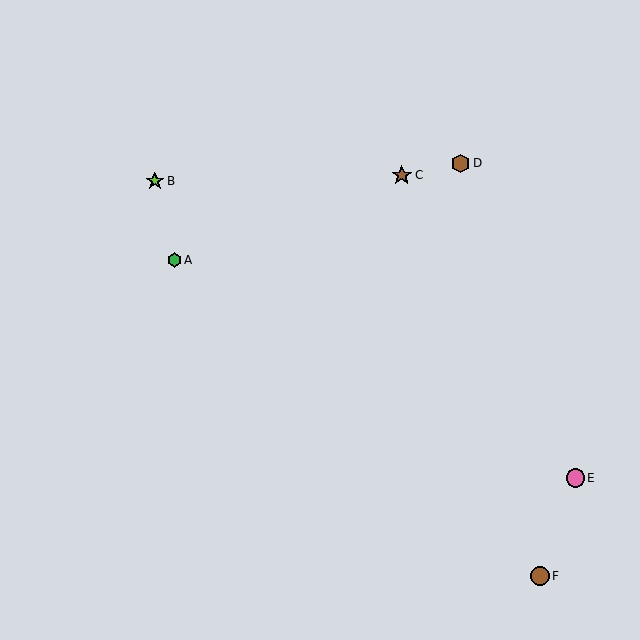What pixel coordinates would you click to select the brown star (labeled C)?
Click at (402, 175) to select the brown star C.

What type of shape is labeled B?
Shape B is a lime star.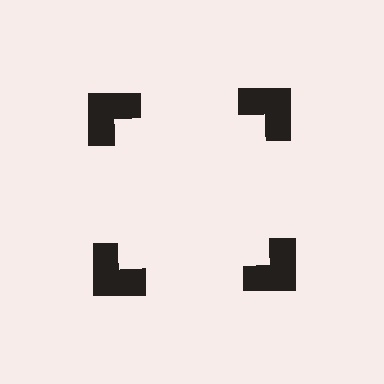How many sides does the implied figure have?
4 sides.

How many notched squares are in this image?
There are 4 — one at each vertex of the illusory square.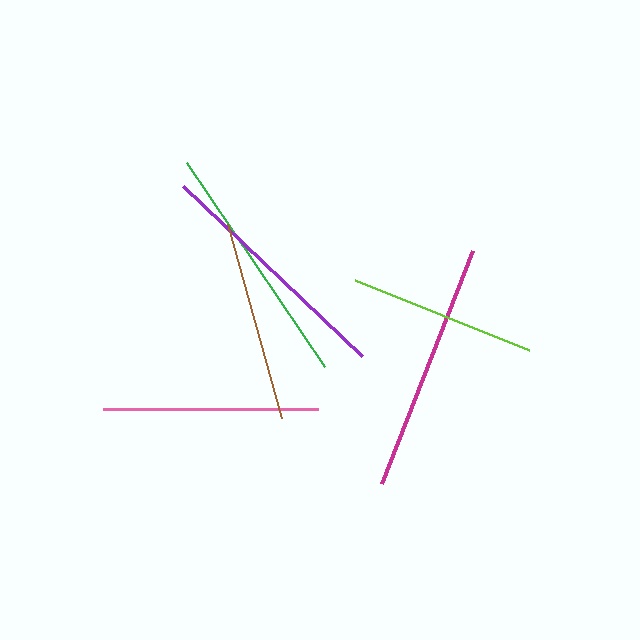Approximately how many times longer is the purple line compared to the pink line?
The purple line is approximately 1.1 times the length of the pink line.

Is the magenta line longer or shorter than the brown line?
The magenta line is longer than the brown line.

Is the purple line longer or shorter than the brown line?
The purple line is longer than the brown line.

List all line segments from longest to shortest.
From longest to shortest: magenta, purple, green, pink, brown, lime.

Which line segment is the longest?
The magenta line is the longest at approximately 250 pixels.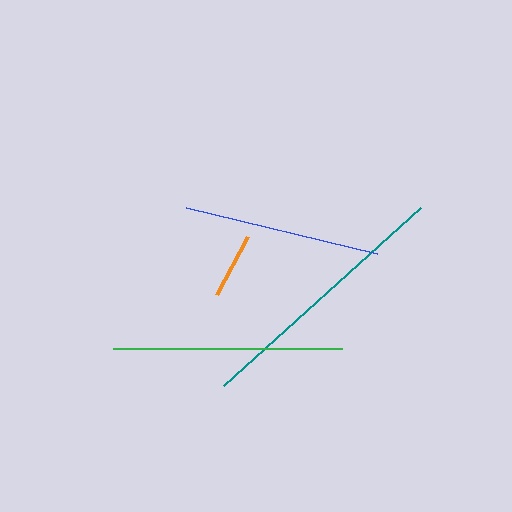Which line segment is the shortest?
The orange line is the shortest at approximately 65 pixels.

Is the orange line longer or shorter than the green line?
The green line is longer than the orange line.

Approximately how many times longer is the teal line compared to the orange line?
The teal line is approximately 4.1 times the length of the orange line.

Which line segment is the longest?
The teal line is the longest at approximately 266 pixels.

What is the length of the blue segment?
The blue segment is approximately 196 pixels long.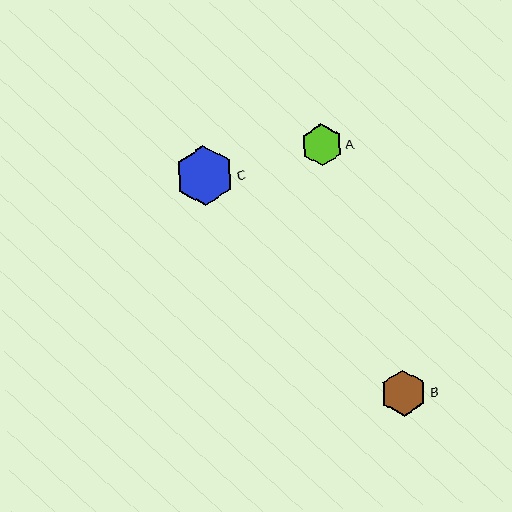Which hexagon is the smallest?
Hexagon A is the smallest with a size of approximately 42 pixels.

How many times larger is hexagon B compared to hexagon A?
Hexagon B is approximately 1.1 times the size of hexagon A.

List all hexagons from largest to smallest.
From largest to smallest: C, B, A.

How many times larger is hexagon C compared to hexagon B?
Hexagon C is approximately 1.3 times the size of hexagon B.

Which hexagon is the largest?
Hexagon C is the largest with a size of approximately 59 pixels.